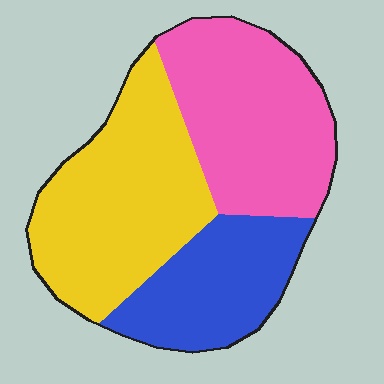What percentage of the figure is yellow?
Yellow takes up about two fifths (2/5) of the figure.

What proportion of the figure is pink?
Pink takes up between a third and a half of the figure.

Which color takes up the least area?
Blue, at roughly 25%.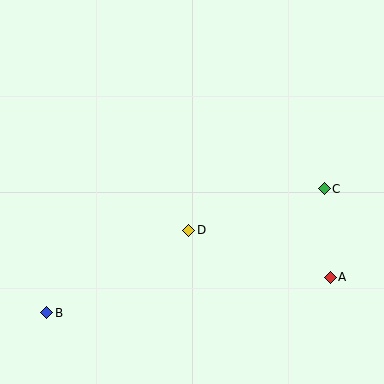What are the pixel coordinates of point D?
Point D is at (189, 230).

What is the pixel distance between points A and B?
The distance between A and B is 286 pixels.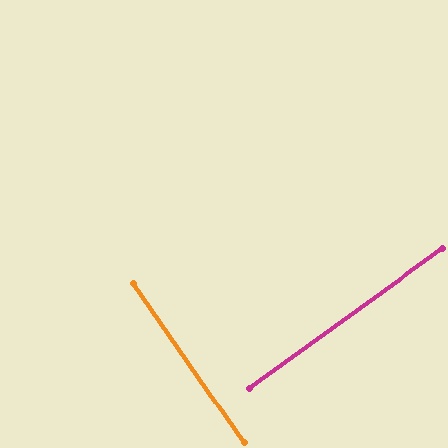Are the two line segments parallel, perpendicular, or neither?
Perpendicular — they meet at approximately 89°.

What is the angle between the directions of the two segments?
Approximately 89 degrees.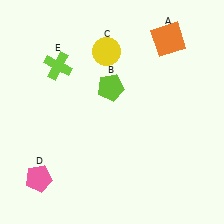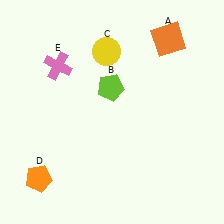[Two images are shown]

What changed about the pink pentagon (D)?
In Image 1, D is pink. In Image 2, it changed to orange.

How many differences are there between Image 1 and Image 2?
There are 2 differences between the two images.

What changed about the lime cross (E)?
In Image 1, E is lime. In Image 2, it changed to pink.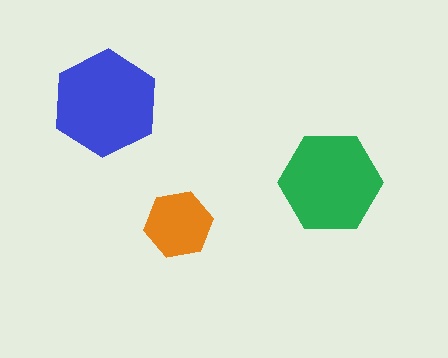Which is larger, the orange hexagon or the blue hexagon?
The blue one.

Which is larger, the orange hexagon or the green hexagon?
The green one.